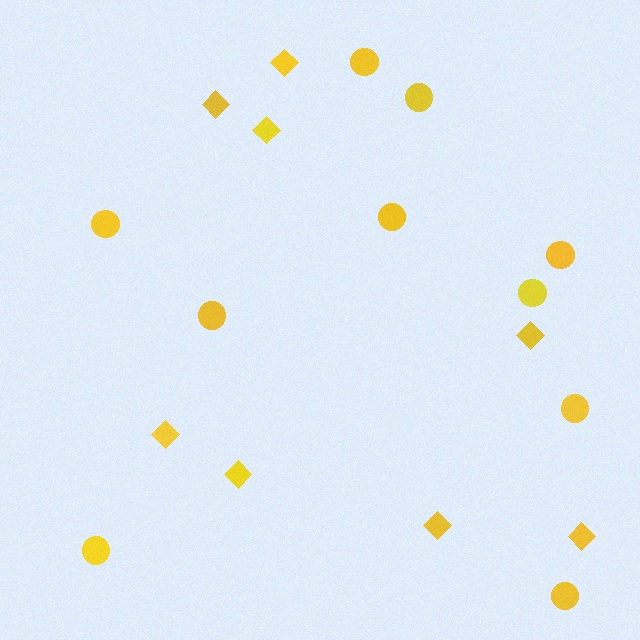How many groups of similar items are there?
There are 2 groups: one group of diamonds (8) and one group of circles (10).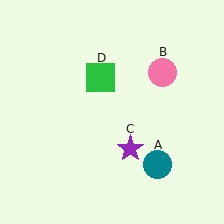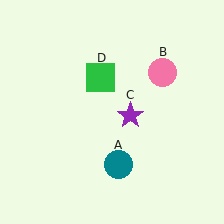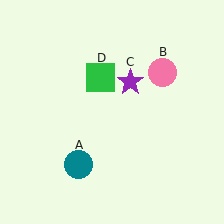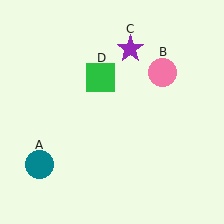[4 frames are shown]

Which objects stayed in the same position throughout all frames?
Pink circle (object B) and green square (object D) remained stationary.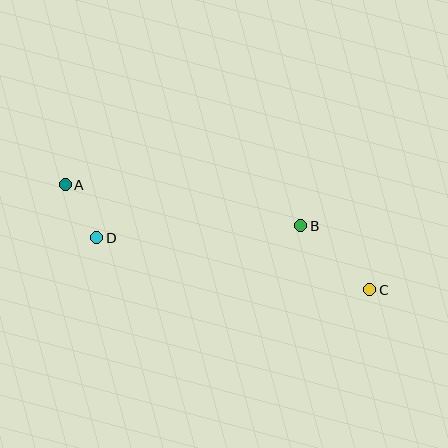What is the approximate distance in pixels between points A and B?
The distance between A and B is approximately 239 pixels.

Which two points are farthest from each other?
Points A and C are farthest from each other.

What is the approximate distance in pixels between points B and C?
The distance between B and C is approximately 94 pixels.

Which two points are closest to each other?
Points A and D are closest to each other.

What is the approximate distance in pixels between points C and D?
The distance between C and D is approximately 278 pixels.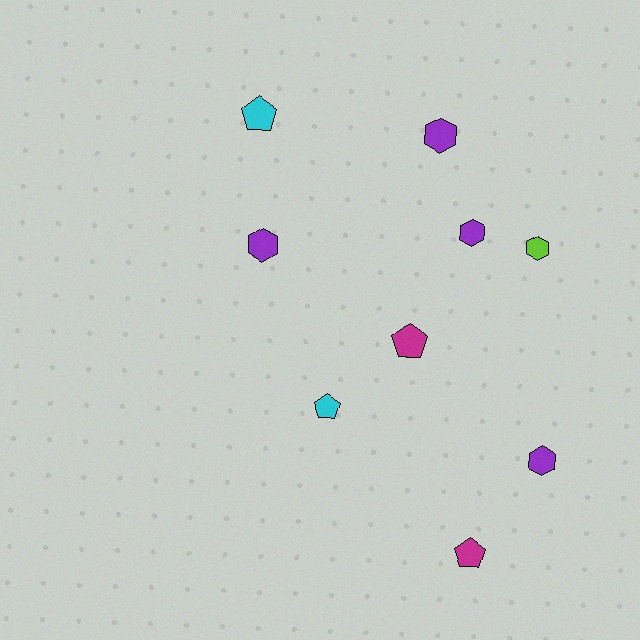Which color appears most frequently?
Purple, with 4 objects.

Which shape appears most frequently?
Hexagon, with 5 objects.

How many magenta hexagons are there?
There are no magenta hexagons.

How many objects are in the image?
There are 9 objects.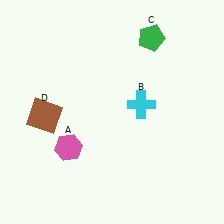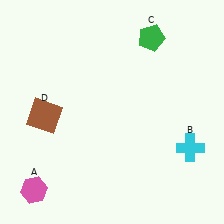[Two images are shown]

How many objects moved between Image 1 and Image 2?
2 objects moved between the two images.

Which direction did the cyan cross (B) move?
The cyan cross (B) moved right.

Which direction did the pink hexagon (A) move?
The pink hexagon (A) moved down.